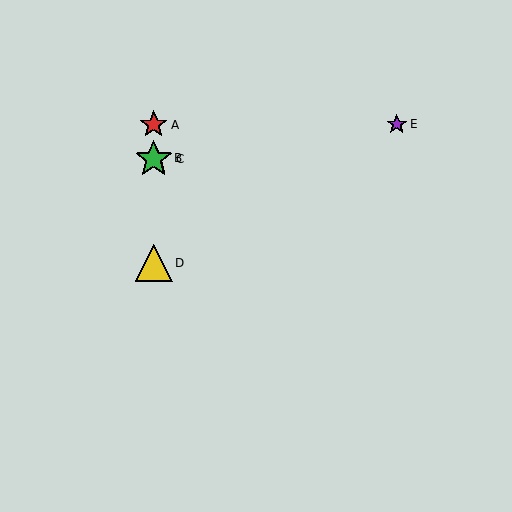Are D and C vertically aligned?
Yes, both are at x≈154.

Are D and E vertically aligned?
No, D is at x≈154 and E is at x≈397.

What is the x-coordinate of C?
Object C is at x≈154.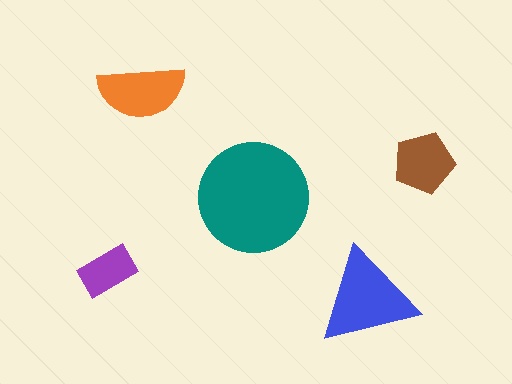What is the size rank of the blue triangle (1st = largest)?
2nd.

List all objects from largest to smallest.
The teal circle, the blue triangle, the orange semicircle, the brown pentagon, the purple rectangle.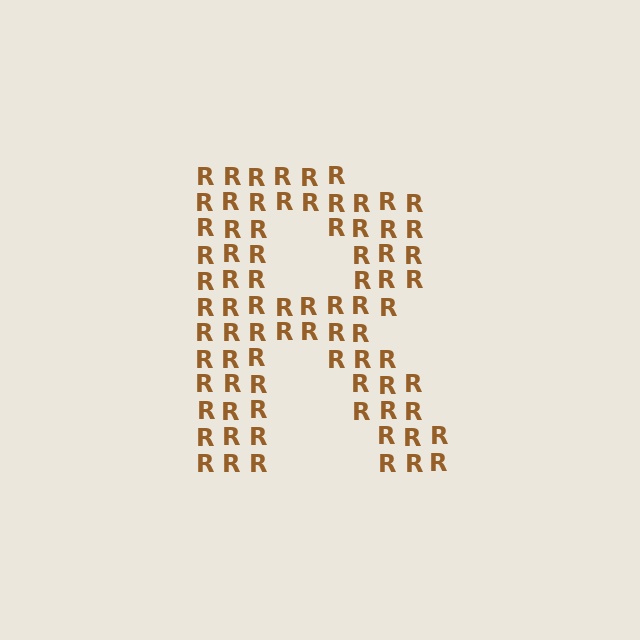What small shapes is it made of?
It is made of small letter R's.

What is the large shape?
The large shape is the letter R.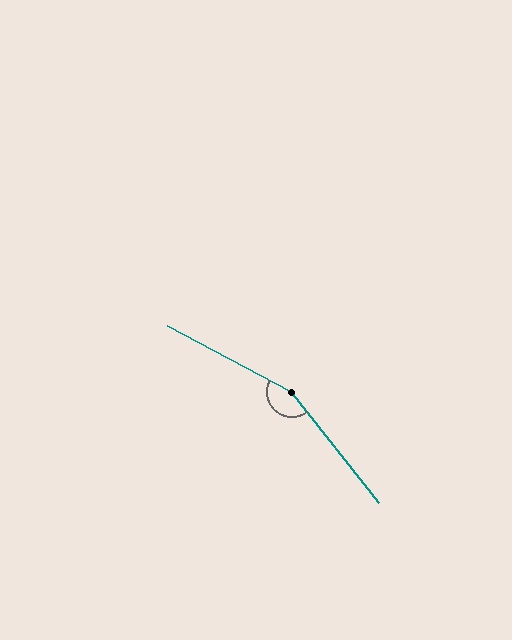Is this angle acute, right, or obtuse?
It is obtuse.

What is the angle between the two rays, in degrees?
Approximately 156 degrees.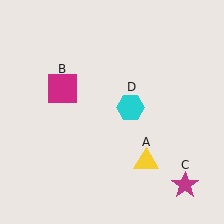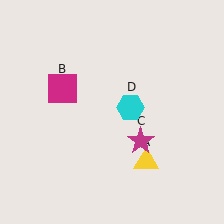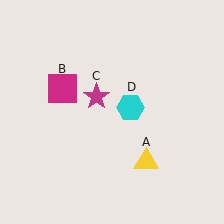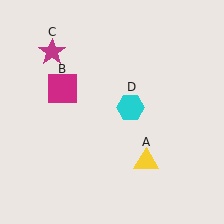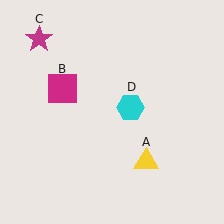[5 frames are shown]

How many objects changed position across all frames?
1 object changed position: magenta star (object C).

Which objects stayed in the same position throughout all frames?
Yellow triangle (object A) and magenta square (object B) and cyan hexagon (object D) remained stationary.